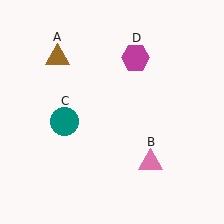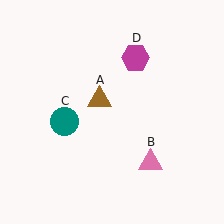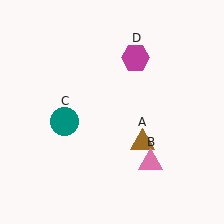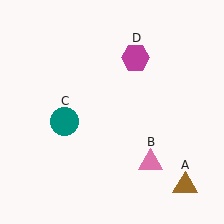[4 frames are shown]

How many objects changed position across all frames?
1 object changed position: brown triangle (object A).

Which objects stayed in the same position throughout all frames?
Pink triangle (object B) and teal circle (object C) and magenta hexagon (object D) remained stationary.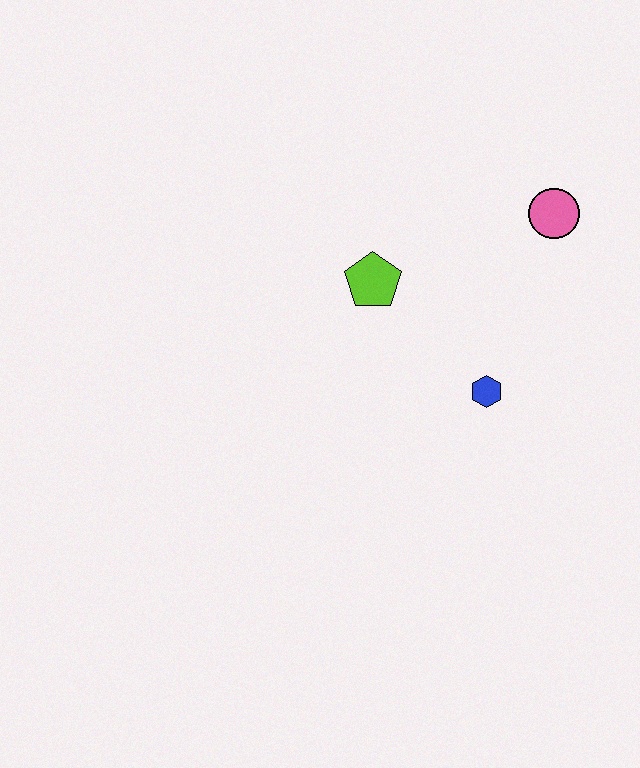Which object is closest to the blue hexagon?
The lime pentagon is closest to the blue hexagon.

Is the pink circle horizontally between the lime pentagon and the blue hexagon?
No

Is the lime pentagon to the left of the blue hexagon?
Yes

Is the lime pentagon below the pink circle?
Yes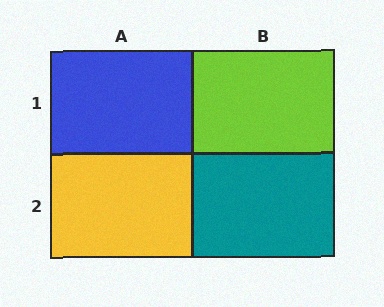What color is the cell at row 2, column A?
Yellow.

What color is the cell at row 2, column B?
Teal.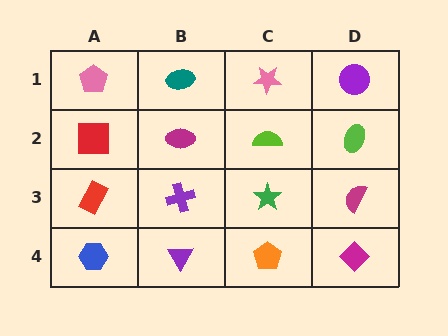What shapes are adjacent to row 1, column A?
A red square (row 2, column A), a teal ellipse (row 1, column B).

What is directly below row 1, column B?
A magenta ellipse.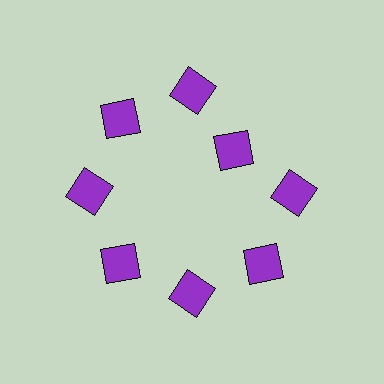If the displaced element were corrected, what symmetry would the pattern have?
It would have 8-fold rotational symmetry — the pattern would map onto itself every 45 degrees.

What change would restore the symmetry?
The symmetry would be restored by moving it outward, back onto the ring so that all 8 diamonds sit at equal angles and equal distance from the center.